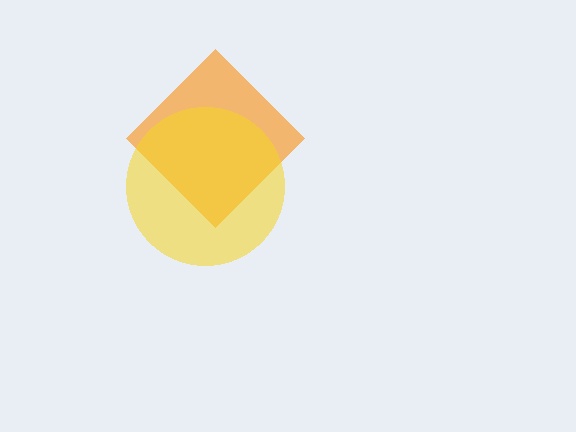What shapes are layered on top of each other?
The layered shapes are: an orange diamond, a yellow circle.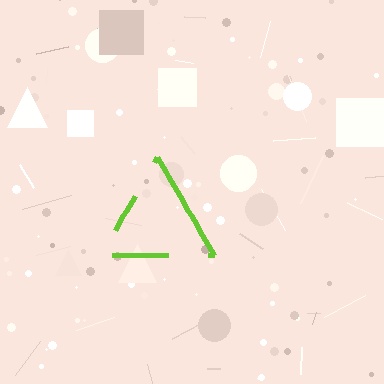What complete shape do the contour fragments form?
The contour fragments form a triangle.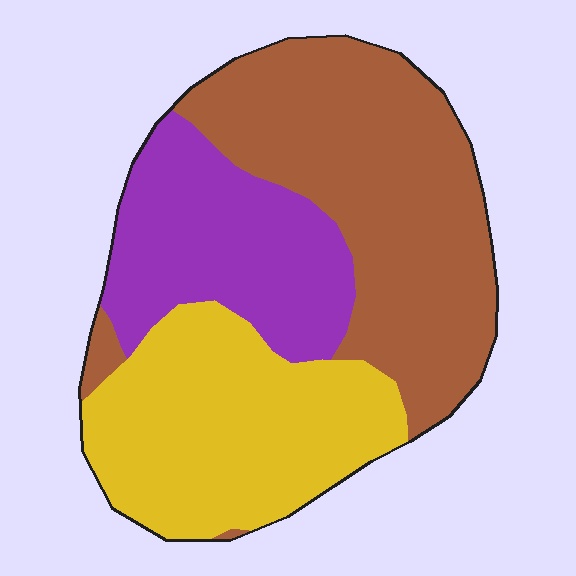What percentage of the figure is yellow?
Yellow takes up between a sixth and a third of the figure.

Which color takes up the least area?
Purple, at roughly 25%.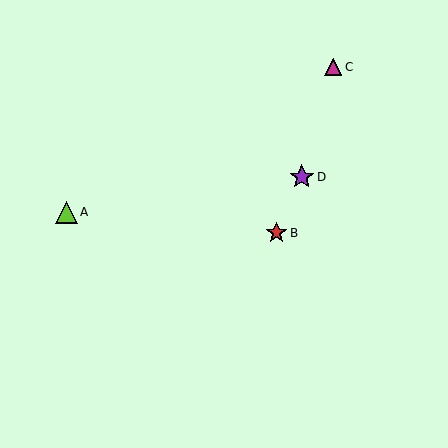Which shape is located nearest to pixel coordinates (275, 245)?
The red star (labeled B) at (277, 233) is nearest to that location.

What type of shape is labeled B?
Shape B is a red star.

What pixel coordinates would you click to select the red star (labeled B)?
Click at (277, 233) to select the red star B.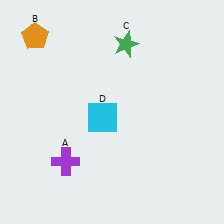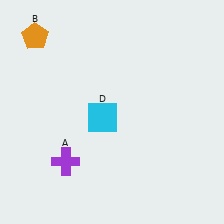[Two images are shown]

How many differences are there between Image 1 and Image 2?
There is 1 difference between the two images.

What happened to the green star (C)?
The green star (C) was removed in Image 2. It was in the top-right area of Image 1.